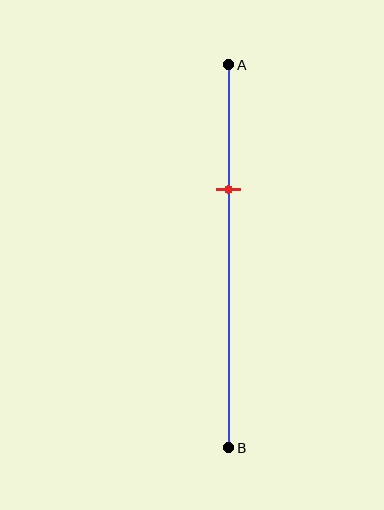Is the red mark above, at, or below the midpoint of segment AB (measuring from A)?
The red mark is above the midpoint of segment AB.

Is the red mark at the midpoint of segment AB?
No, the mark is at about 30% from A, not at the 50% midpoint.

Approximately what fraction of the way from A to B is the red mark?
The red mark is approximately 30% of the way from A to B.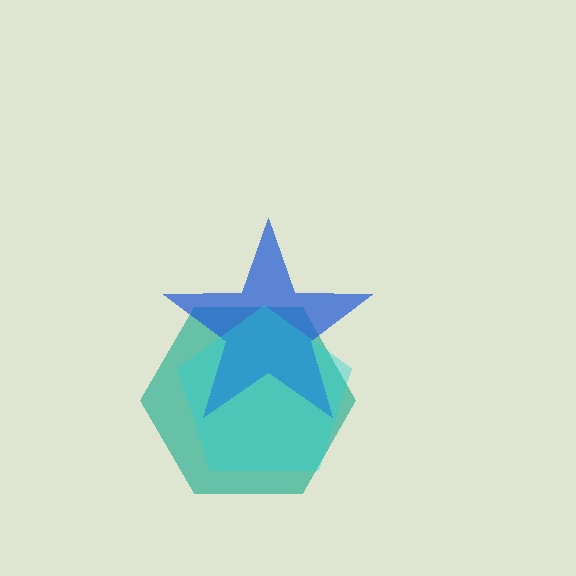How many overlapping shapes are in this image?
There are 3 overlapping shapes in the image.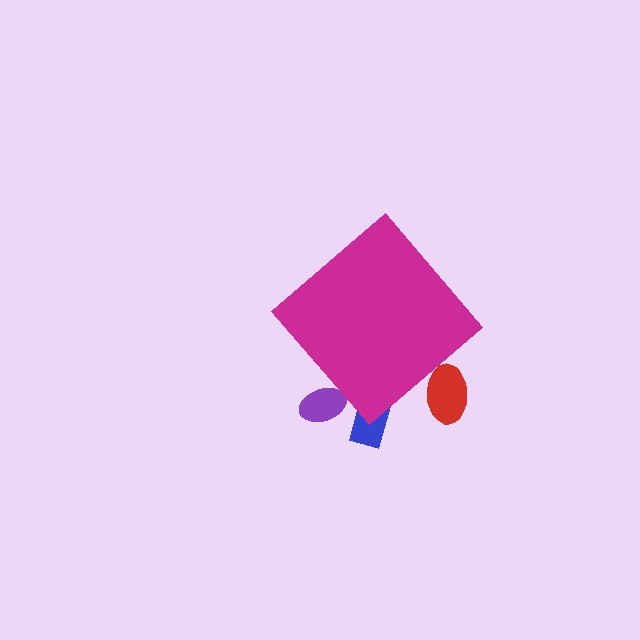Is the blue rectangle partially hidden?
Yes, the blue rectangle is partially hidden behind the magenta diamond.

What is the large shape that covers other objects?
A magenta diamond.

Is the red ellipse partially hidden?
Yes, the red ellipse is partially hidden behind the magenta diamond.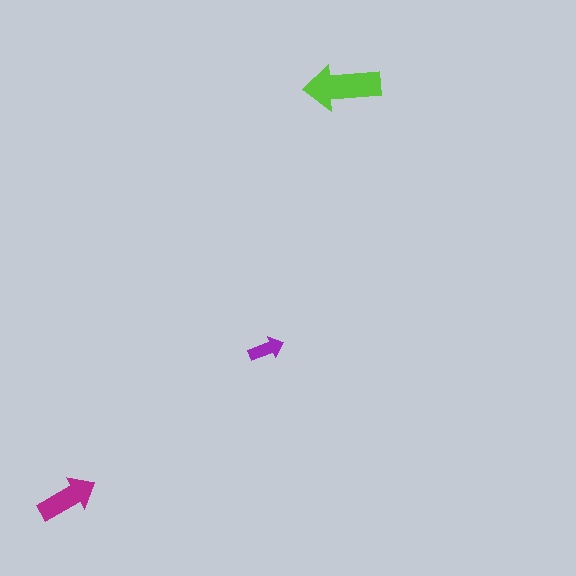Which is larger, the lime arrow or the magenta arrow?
The lime one.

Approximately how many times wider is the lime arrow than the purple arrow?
About 2 times wider.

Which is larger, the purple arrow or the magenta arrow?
The magenta one.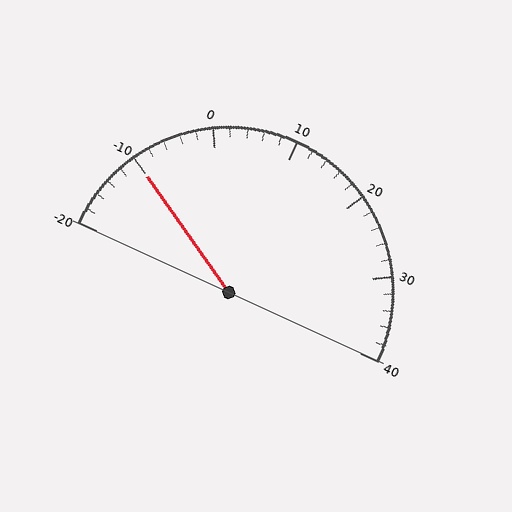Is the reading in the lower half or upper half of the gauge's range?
The reading is in the lower half of the range (-20 to 40).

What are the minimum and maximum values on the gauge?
The gauge ranges from -20 to 40.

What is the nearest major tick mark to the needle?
The nearest major tick mark is -10.